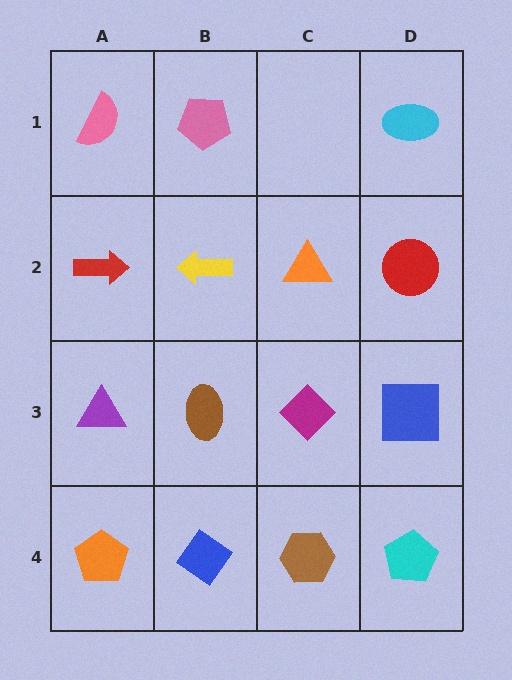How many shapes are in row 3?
4 shapes.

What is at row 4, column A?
An orange pentagon.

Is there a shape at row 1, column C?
No, that cell is empty.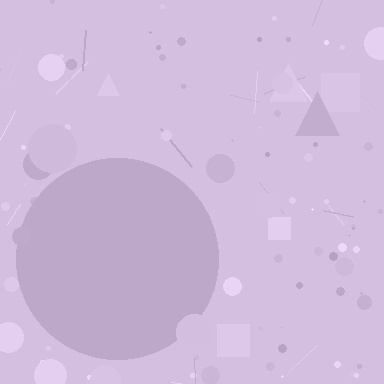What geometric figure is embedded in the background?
A circle is embedded in the background.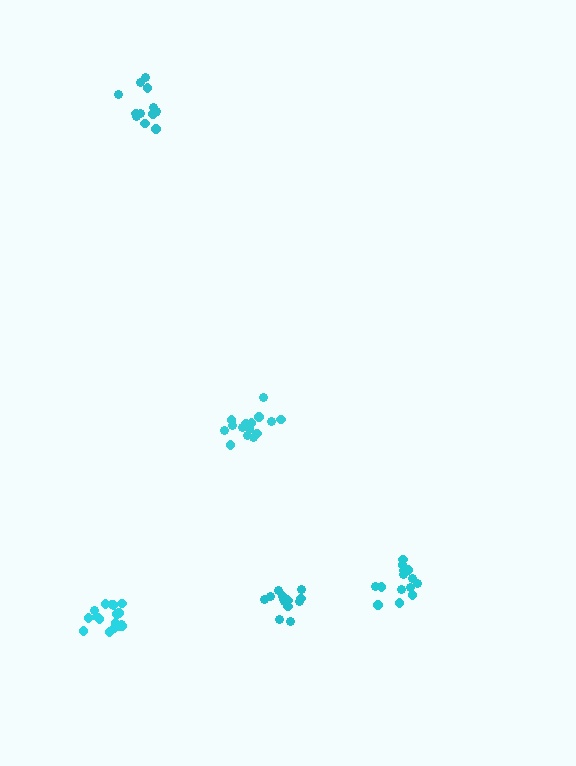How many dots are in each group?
Group 1: 15 dots, Group 2: 14 dots, Group 3: 17 dots, Group 4: 13 dots, Group 5: 14 dots (73 total).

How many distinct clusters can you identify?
There are 5 distinct clusters.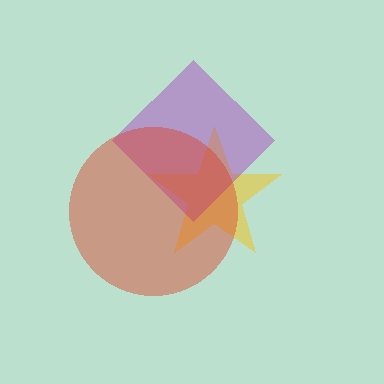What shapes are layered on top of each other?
The layered shapes are: a yellow star, a purple diamond, a red circle.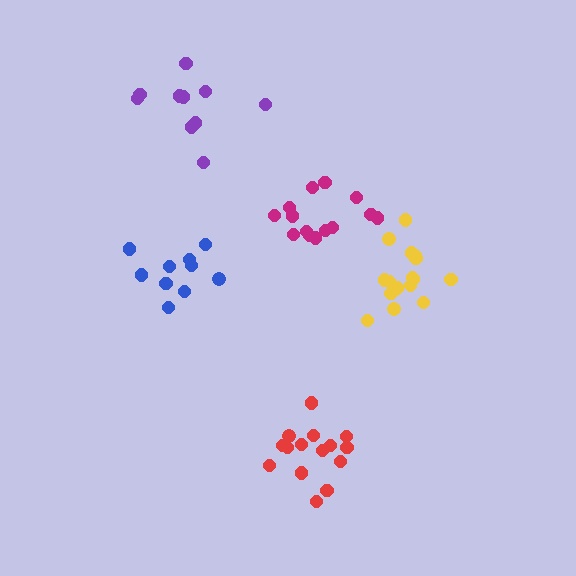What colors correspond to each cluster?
The clusters are colored: yellow, magenta, blue, red, purple.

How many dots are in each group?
Group 1: 16 dots, Group 2: 14 dots, Group 3: 10 dots, Group 4: 15 dots, Group 5: 10 dots (65 total).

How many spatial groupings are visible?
There are 5 spatial groupings.